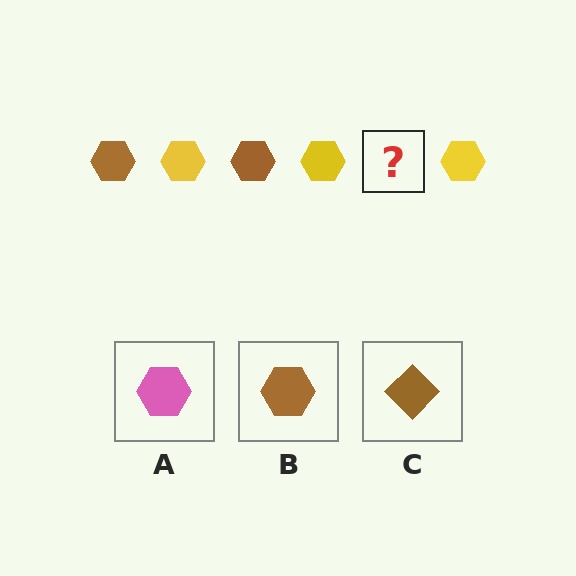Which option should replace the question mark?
Option B.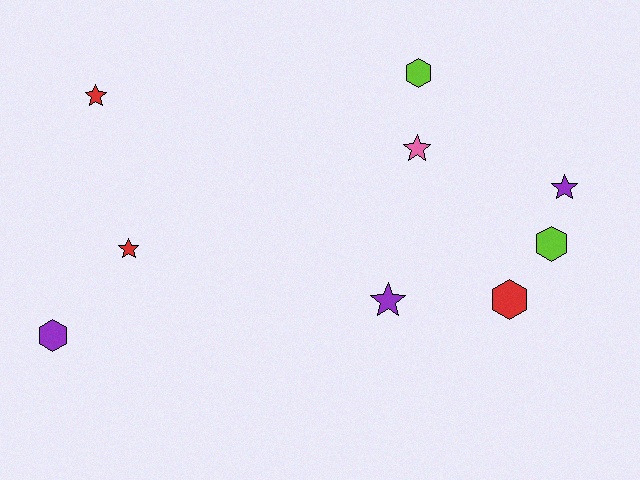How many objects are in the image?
There are 9 objects.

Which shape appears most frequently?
Star, with 5 objects.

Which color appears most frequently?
Purple, with 3 objects.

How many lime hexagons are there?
There are 2 lime hexagons.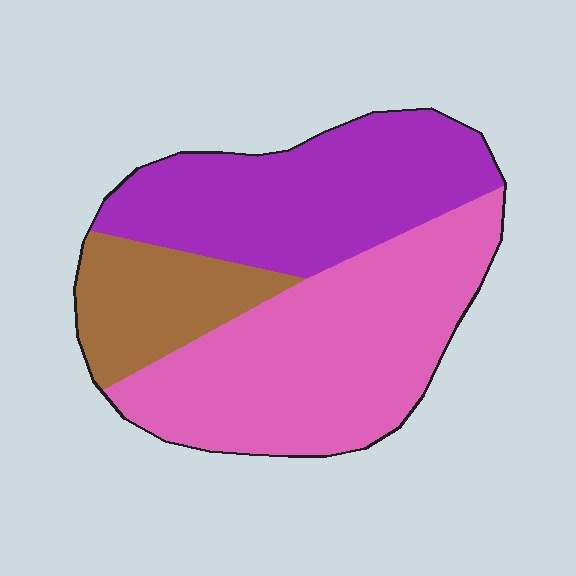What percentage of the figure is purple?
Purple takes up about three eighths (3/8) of the figure.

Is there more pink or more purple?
Pink.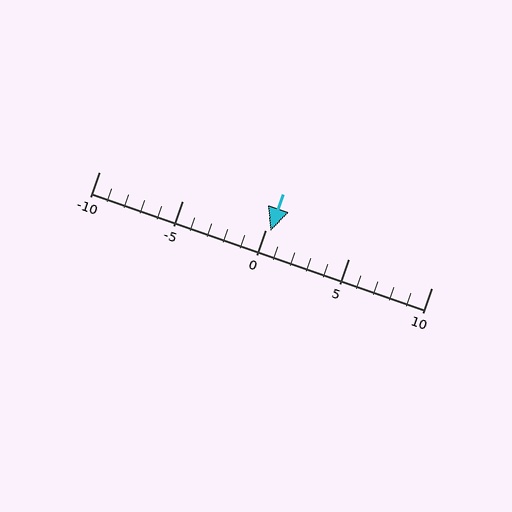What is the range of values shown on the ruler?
The ruler shows values from -10 to 10.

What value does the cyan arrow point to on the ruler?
The cyan arrow points to approximately 0.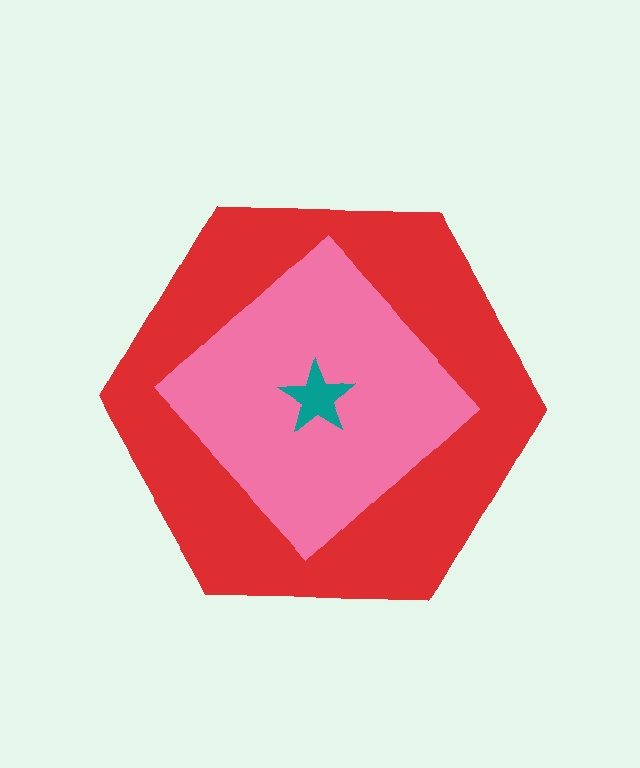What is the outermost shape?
The red hexagon.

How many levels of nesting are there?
3.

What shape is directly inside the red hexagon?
The pink diamond.